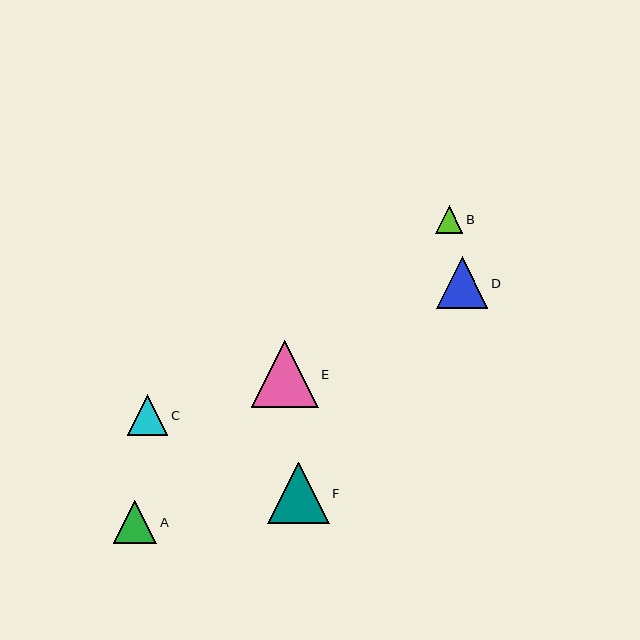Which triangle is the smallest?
Triangle B is the smallest with a size of approximately 27 pixels.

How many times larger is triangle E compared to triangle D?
Triangle E is approximately 1.3 times the size of triangle D.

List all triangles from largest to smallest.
From largest to smallest: E, F, D, A, C, B.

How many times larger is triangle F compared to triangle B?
Triangle F is approximately 2.2 times the size of triangle B.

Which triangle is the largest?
Triangle E is the largest with a size of approximately 66 pixels.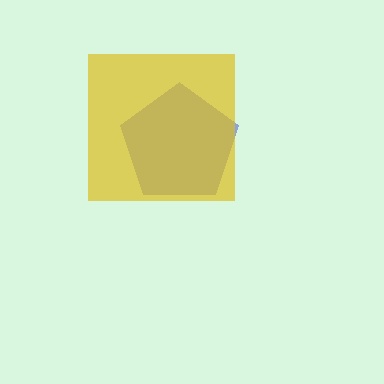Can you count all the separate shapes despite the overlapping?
Yes, there are 2 separate shapes.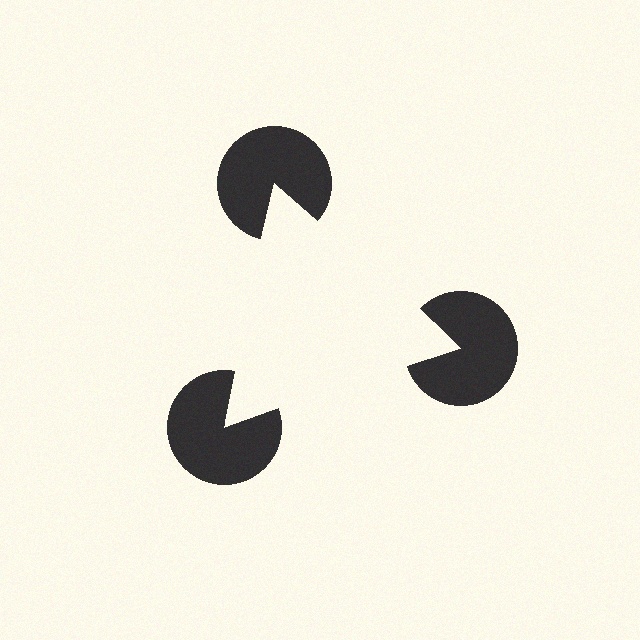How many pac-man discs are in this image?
There are 3 — one at each vertex of the illusory triangle.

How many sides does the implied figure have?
3 sides.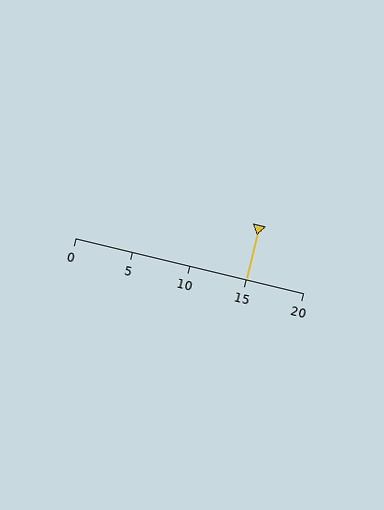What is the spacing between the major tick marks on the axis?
The major ticks are spaced 5 apart.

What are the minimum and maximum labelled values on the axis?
The axis runs from 0 to 20.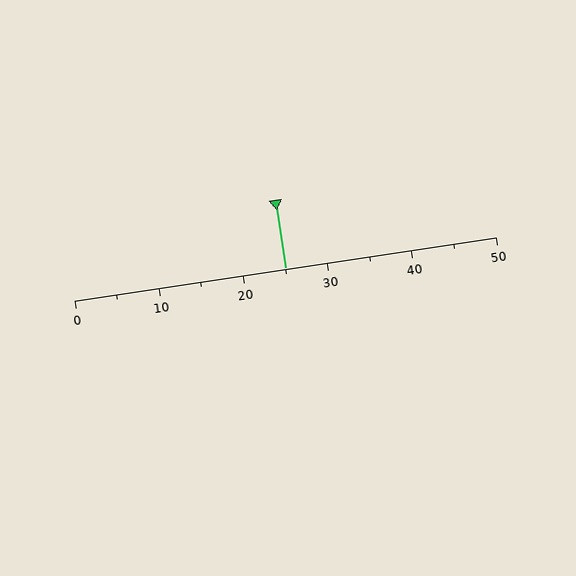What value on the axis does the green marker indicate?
The marker indicates approximately 25.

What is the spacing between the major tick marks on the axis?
The major ticks are spaced 10 apart.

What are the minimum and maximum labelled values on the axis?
The axis runs from 0 to 50.